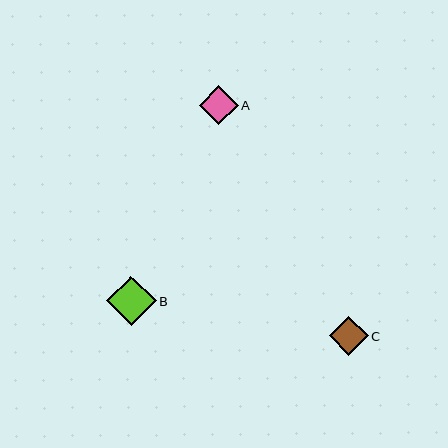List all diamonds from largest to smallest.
From largest to smallest: B, A, C.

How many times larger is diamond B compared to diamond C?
Diamond B is approximately 1.3 times the size of diamond C.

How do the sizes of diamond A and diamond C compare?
Diamond A and diamond C are approximately the same size.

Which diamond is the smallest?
Diamond C is the smallest with a size of approximately 39 pixels.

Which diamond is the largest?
Diamond B is the largest with a size of approximately 49 pixels.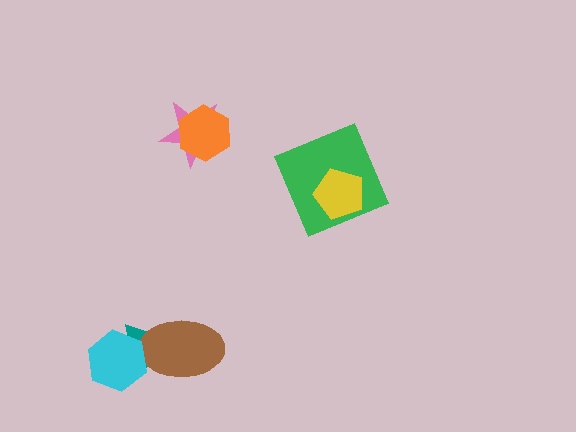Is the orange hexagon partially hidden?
No, no other shape covers it.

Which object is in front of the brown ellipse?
The cyan hexagon is in front of the brown ellipse.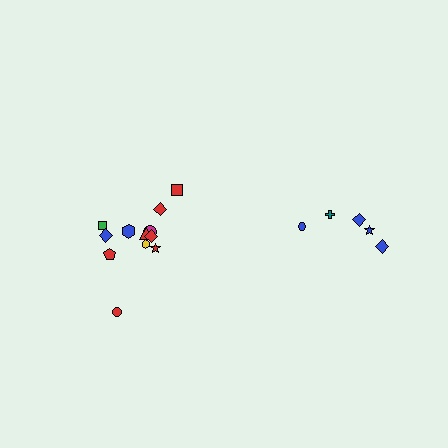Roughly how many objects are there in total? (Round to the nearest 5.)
Roughly 15 objects in total.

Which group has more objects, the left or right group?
The left group.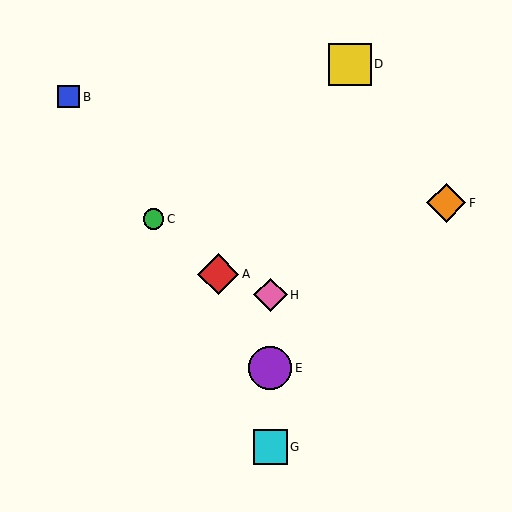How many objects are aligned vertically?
3 objects (E, G, H) are aligned vertically.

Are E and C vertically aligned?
No, E is at x≈270 and C is at x≈153.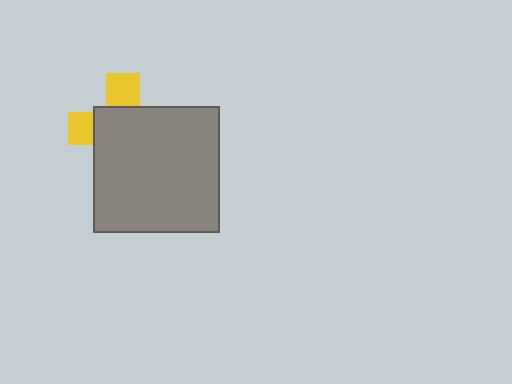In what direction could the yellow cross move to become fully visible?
The yellow cross could move toward the upper-left. That would shift it out from behind the gray square entirely.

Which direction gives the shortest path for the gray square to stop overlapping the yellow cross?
Moving toward the lower-right gives the shortest separation.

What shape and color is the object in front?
The object in front is a gray square.